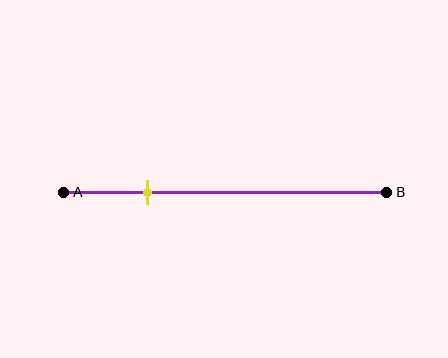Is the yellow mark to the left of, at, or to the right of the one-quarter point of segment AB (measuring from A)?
The yellow mark is approximately at the one-quarter point of segment AB.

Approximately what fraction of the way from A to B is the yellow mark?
The yellow mark is approximately 25% of the way from A to B.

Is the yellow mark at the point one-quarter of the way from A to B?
Yes, the mark is approximately at the one-quarter point.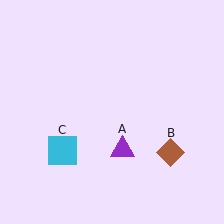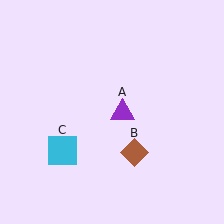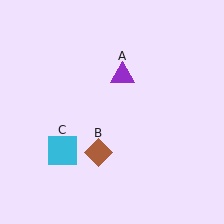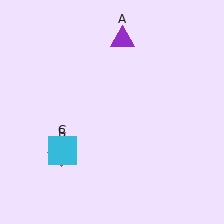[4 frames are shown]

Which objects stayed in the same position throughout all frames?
Cyan square (object C) remained stationary.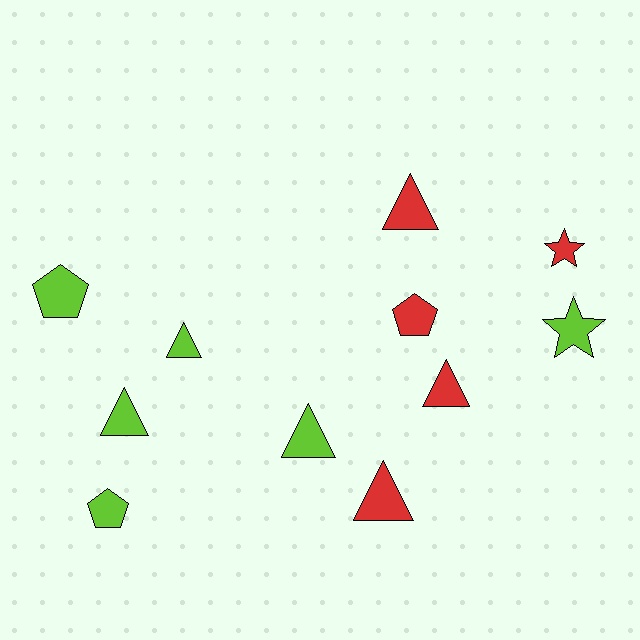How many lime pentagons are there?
There are 2 lime pentagons.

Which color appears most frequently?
Lime, with 6 objects.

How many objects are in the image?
There are 11 objects.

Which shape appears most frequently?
Triangle, with 6 objects.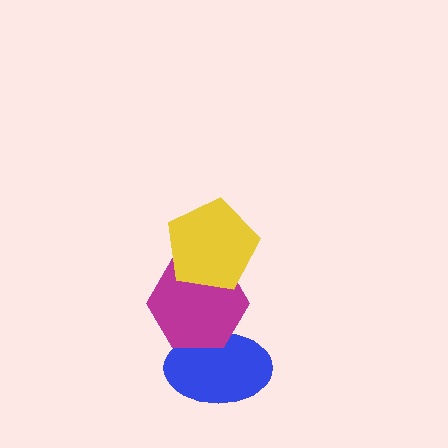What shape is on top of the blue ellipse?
The magenta hexagon is on top of the blue ellipse.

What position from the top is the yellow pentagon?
The yellow pentagon is 1st from the top.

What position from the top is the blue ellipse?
The blue ellipse is 3rd from the top.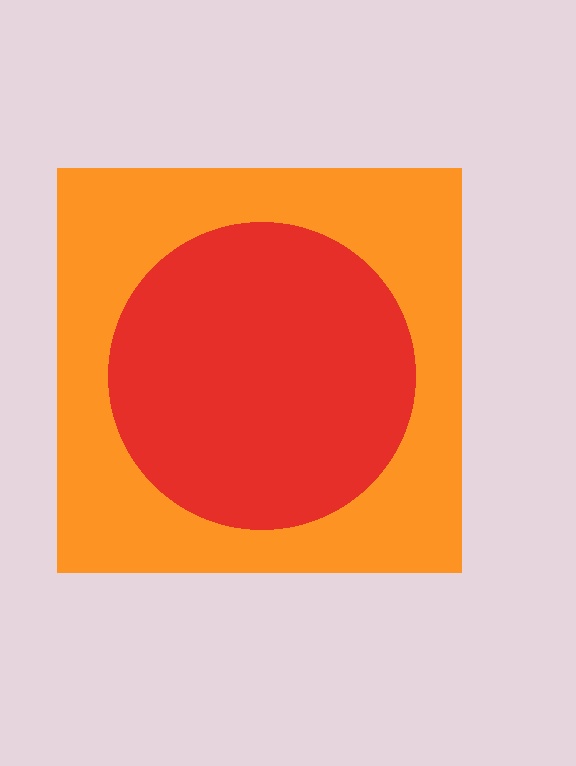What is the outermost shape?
The orange square.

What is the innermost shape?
The red circle.